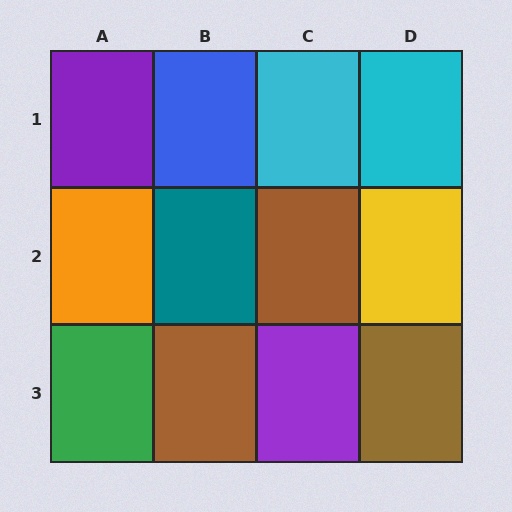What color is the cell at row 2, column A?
Orange.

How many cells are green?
1 cell is green.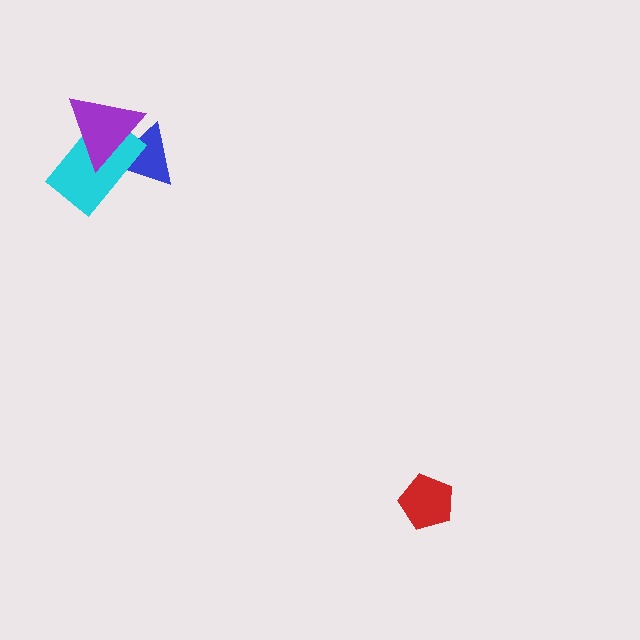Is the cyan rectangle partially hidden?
Yes, it is partially covered by another shape.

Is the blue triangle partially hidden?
Yes, it is partially covered by another shape.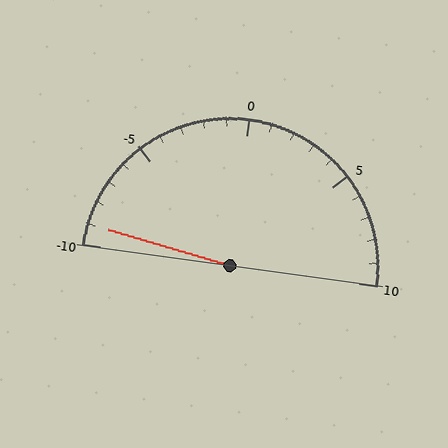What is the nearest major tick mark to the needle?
The nearest major tick mark is -10.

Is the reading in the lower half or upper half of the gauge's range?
The reading is in the lower half of the range (-10 to 10).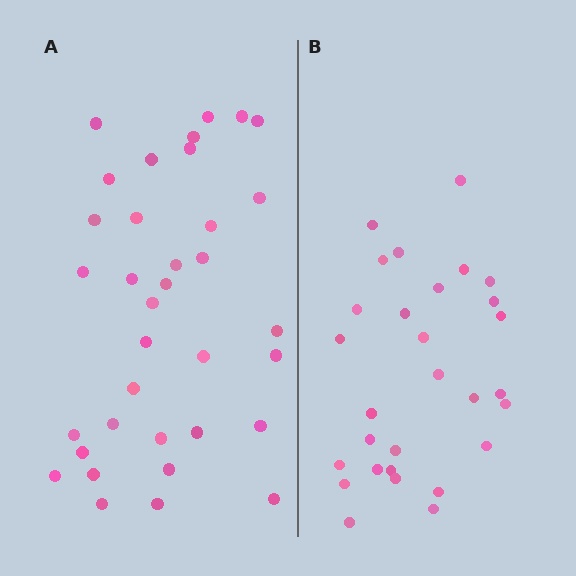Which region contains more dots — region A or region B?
Region A (the left region) has more dots.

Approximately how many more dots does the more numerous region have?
Region A has about 6 more dots than region B.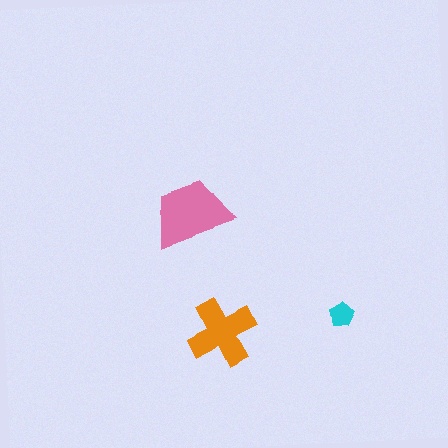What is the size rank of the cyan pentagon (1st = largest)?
3rd.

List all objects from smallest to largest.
The cyan pentagon, the orange cross, the pink trapezoid.